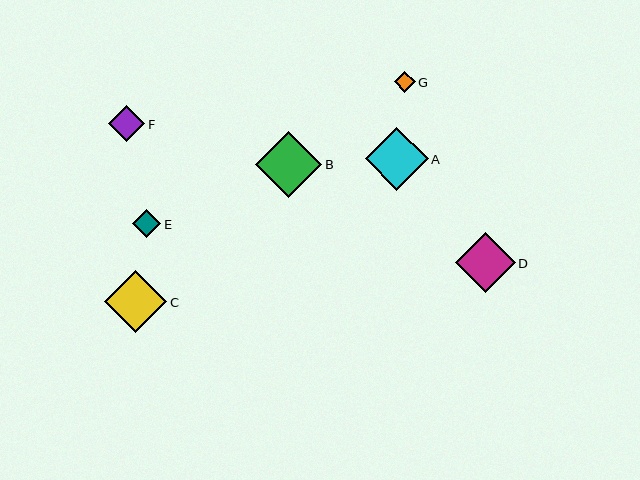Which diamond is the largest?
Diamond B is the largest with a size of approximately 66 pixels.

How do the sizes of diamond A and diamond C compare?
Diamond A and diamond C are approximately the same size.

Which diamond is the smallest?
Diamond G is the smallest with a size of approximately 21 pixels.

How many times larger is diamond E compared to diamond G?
Diamond E is approximately 1.3 times the size of diamond G.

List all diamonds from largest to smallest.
From largest to smallest: B, A, C, D, F, E, G.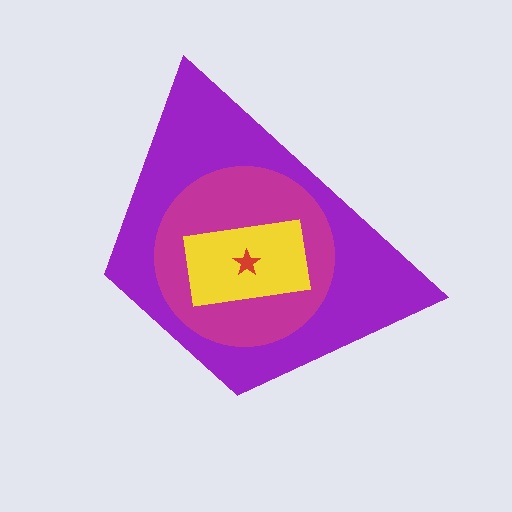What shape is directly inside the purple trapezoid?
The magenta circle.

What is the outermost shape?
The purple trapezoid.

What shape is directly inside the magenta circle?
The yellow rectangle.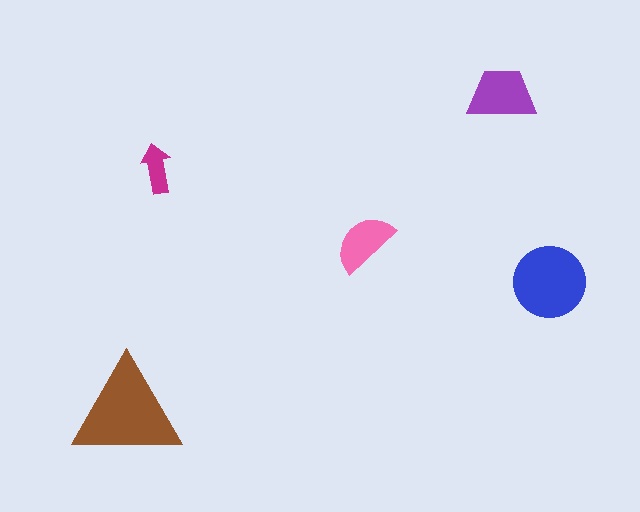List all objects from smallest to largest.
The magenta arrow, the pink semicircle, the purple trapezoid, the blue circle, the brown triangle.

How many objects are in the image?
There are 5 objects in the image.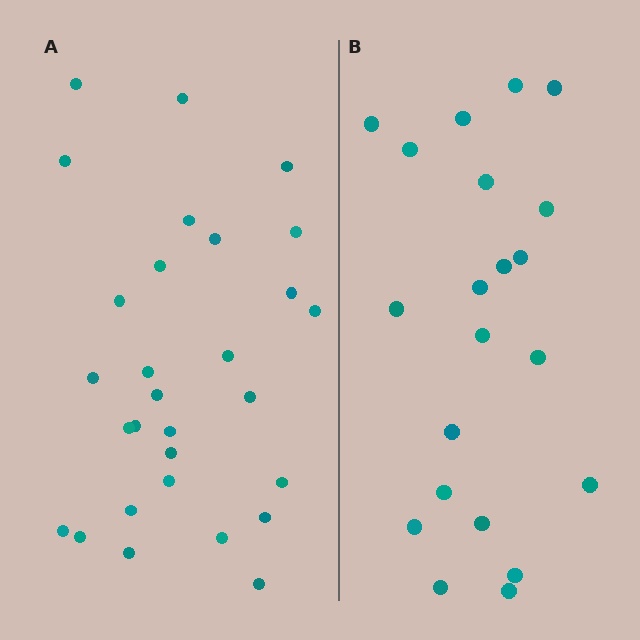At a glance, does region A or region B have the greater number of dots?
Region A (the left region) has more dots.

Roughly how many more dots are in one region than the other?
Region A has roughly 8 or so more dots than region B.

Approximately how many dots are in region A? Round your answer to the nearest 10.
About 30 dots. (The exact count is 29, which rounds to 30.)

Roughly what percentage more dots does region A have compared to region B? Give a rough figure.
About 40% more.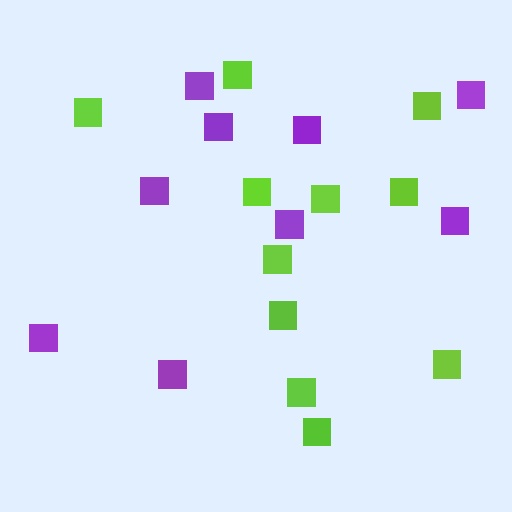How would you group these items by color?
There are 2 groups: one group of lime squares (11) and one group of purple squares (9).